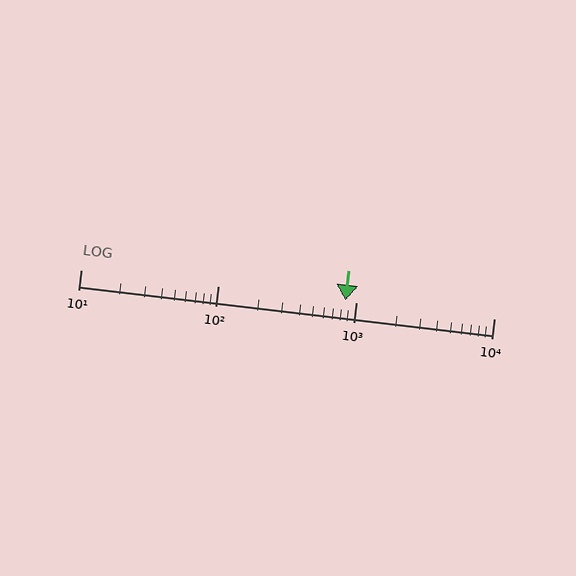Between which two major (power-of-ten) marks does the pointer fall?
The pointer is between 100 and 1000.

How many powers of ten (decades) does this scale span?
The scale spans 3 decades, from 10 to 10000.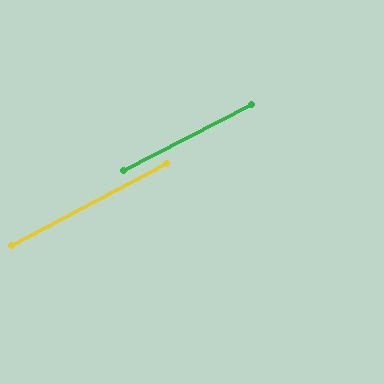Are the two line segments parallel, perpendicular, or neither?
Parallel — their directions differ by only 0.6°.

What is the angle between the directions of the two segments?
Approximately 1 degree.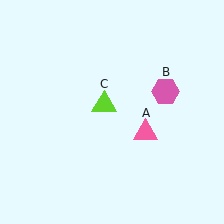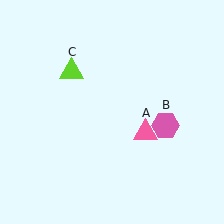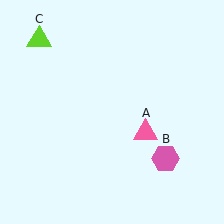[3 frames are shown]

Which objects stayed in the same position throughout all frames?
Pink triangle (object A) remained stationary.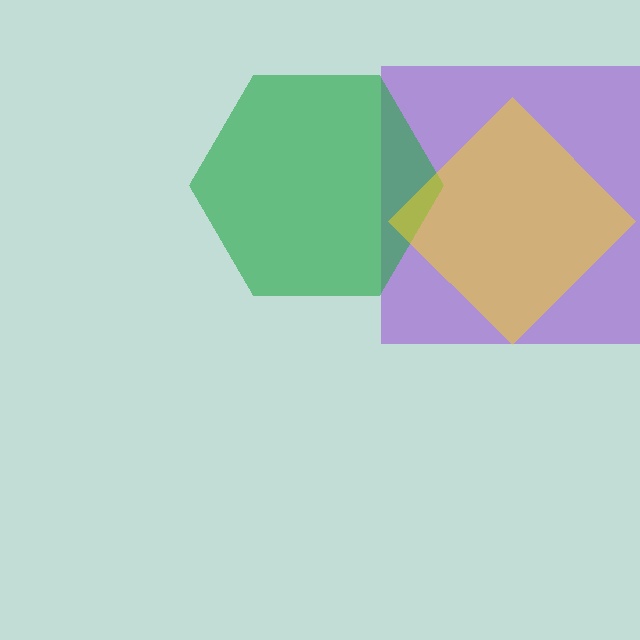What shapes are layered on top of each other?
The layered shapes are: a purple square, a green hexagon, a yellow diamond.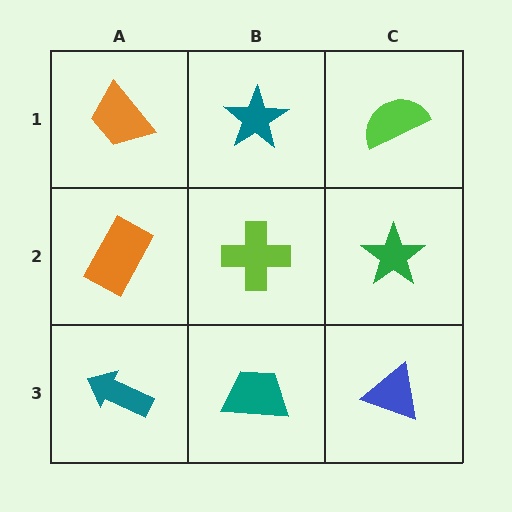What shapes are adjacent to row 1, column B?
A lime cross (row 2, column B), an orange trapezoid (row 1, column A), a lime semicircle (row 1, column C).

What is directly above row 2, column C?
A lime semicircle.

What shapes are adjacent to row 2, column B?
A teal star (row 1, column B), a teal trapezoid (row 3, column B), an orange rectangle (row 2, column A), a green star (row 2, column C).